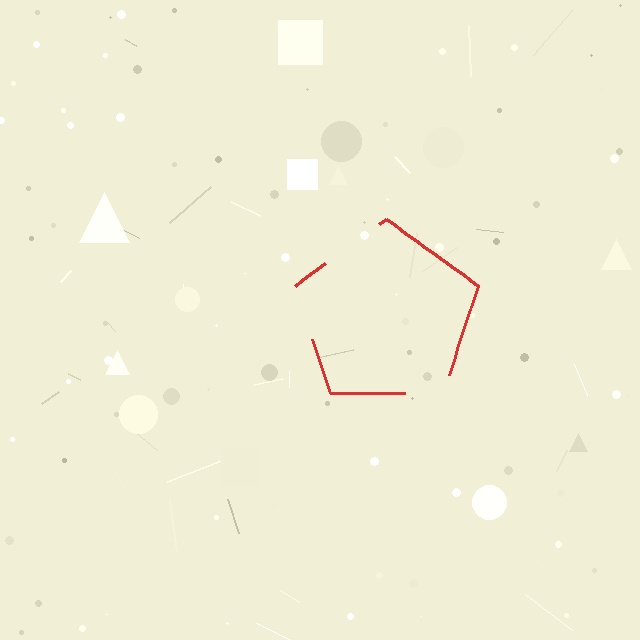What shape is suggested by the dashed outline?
The dashed outline suggests a pentagon.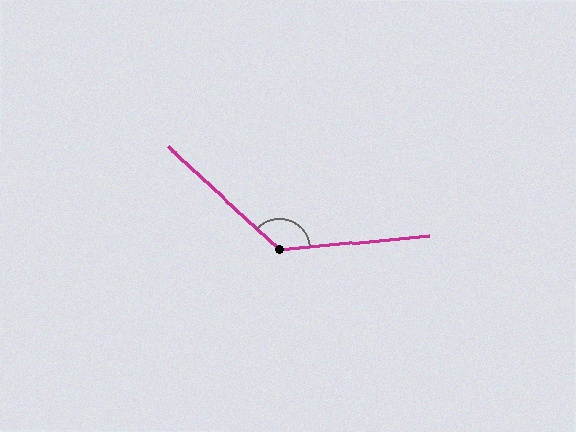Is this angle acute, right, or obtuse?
It is obtuse.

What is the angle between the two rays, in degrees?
Approximately 132 degrees.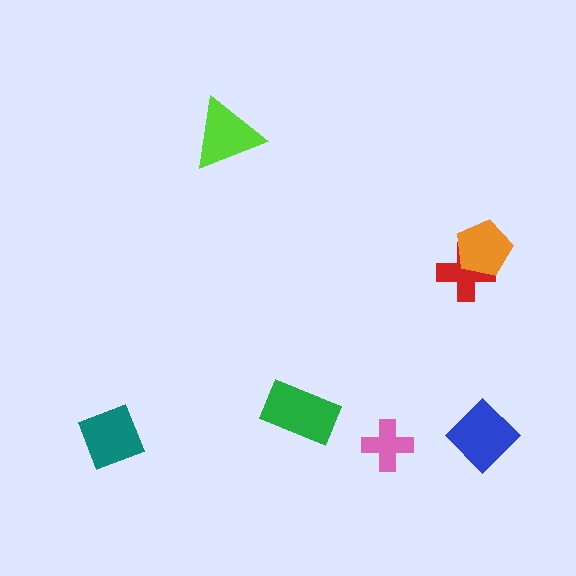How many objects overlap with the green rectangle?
0 objects overlap with the green rectangle.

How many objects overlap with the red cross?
1 object overlaps with the red cross.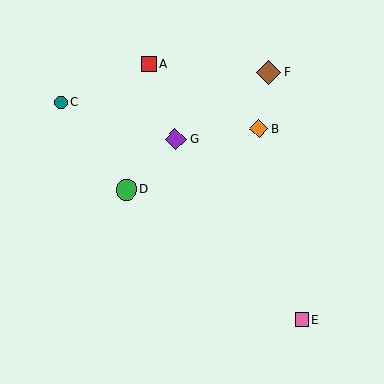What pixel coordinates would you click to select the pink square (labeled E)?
Click at (302, 320) to select the pink square E.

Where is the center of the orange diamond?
The center of the orange diamond is at (259, 129).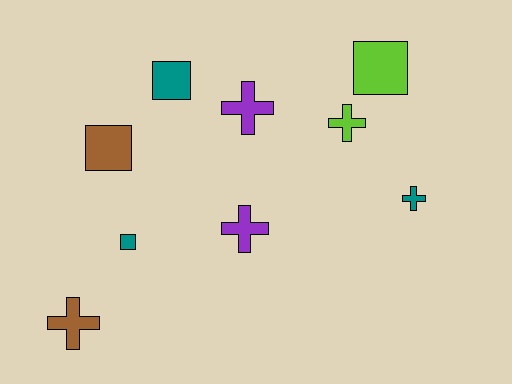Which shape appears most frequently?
Cross, with 5 objects.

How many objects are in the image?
There are 9 objects.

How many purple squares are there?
There are no purple squares.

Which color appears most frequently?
Teal, with 3 objects.